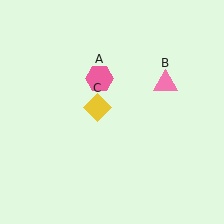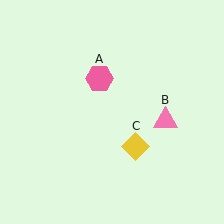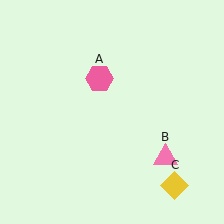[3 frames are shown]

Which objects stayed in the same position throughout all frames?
Pink hexagon (object A) remained stationary.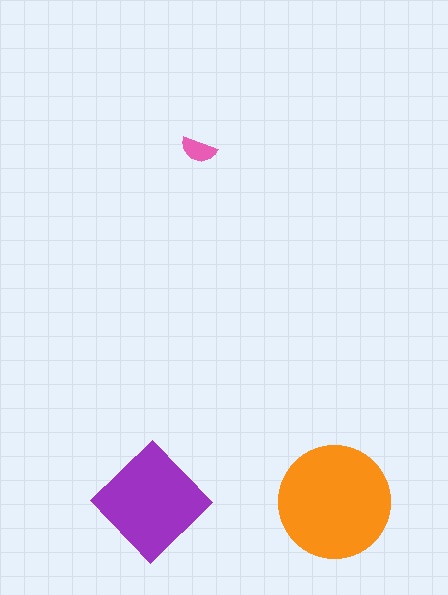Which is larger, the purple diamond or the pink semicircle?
The purple diamond.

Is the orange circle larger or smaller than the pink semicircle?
Larger.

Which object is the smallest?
The pink semicircle.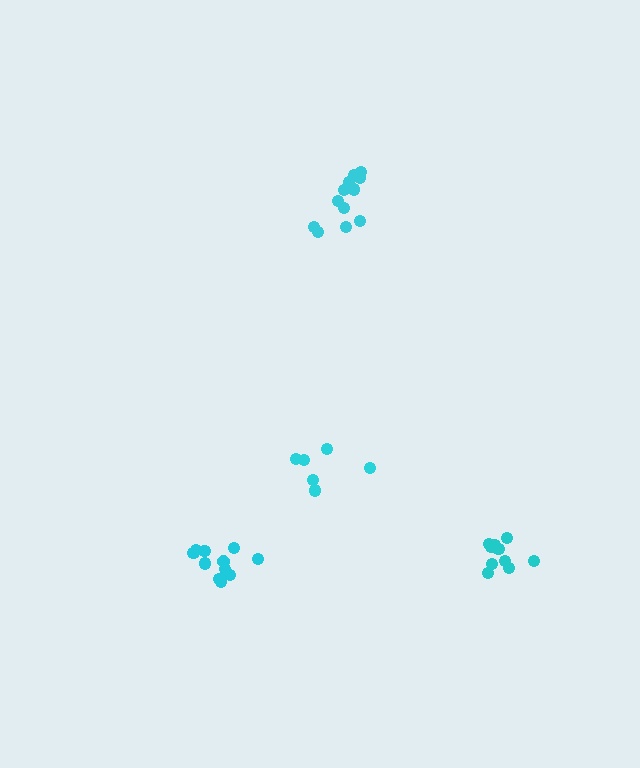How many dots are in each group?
Group 1: 6 dots, Group 2: 12 dots, Group 3: 10 dots, Group 4: 11 dots (39 total).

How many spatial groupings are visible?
There are 4 spatial groupings.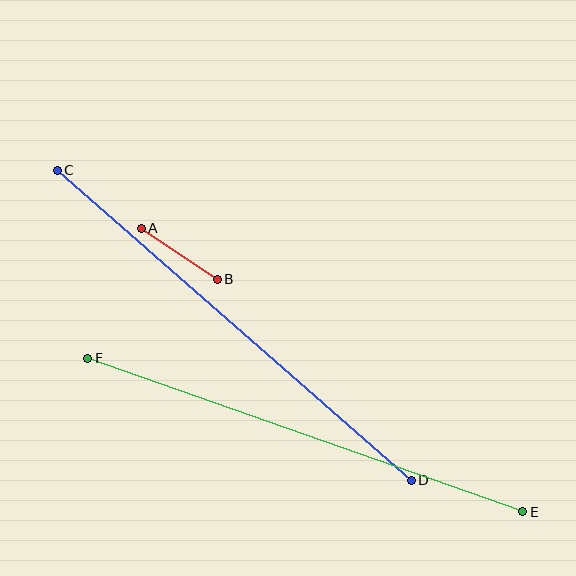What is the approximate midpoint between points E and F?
The midpoint is at approximately (305, 435) pixels.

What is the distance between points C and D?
The distance is approximately 471 pixels.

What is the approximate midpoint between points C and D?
The midpoint is at approximately (234, 325) pixels.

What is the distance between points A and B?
The distance is approximately 92 pixels.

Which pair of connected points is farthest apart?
Points C and D are farthest apart.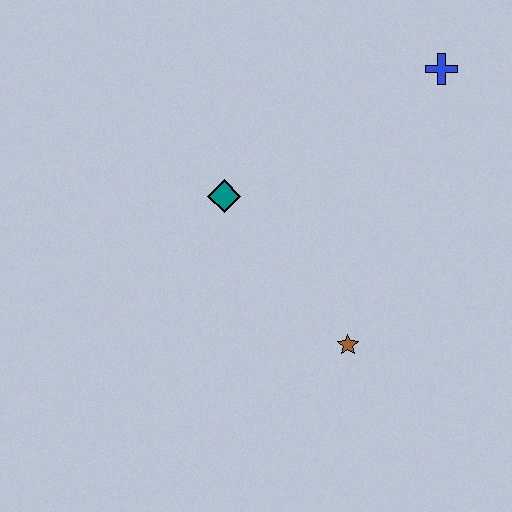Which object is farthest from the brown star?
The blue cross is farthest from the brown star.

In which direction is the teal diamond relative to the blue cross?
The teal diamond is to the left of the blue cross.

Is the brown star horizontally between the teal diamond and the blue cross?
Yes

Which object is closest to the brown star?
The teal diamond is closest to the brown star.